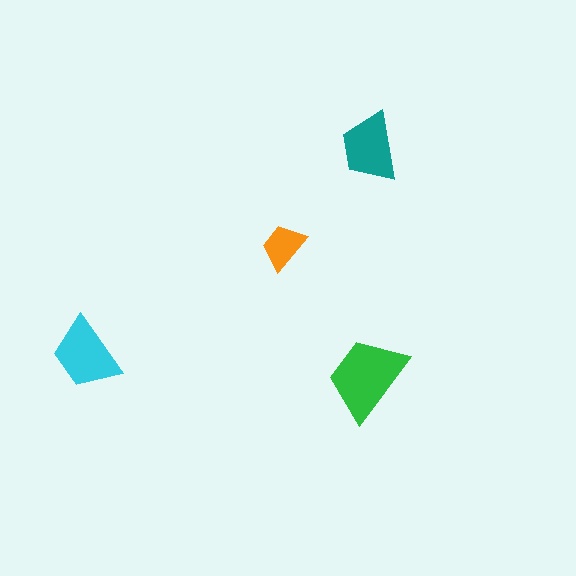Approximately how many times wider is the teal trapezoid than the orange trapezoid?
About 1.5 times wider.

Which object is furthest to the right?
The teal trapezoid is rightmost.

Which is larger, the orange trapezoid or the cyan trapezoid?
The cyan one.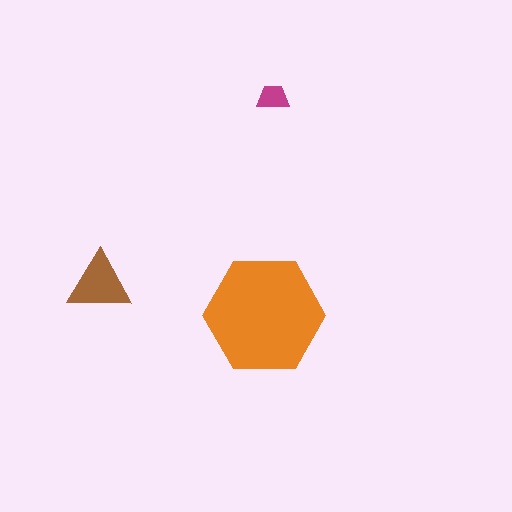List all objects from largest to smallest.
The orange hexagon, the brown triangle, the magenta trapezoid.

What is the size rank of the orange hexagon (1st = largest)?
1st.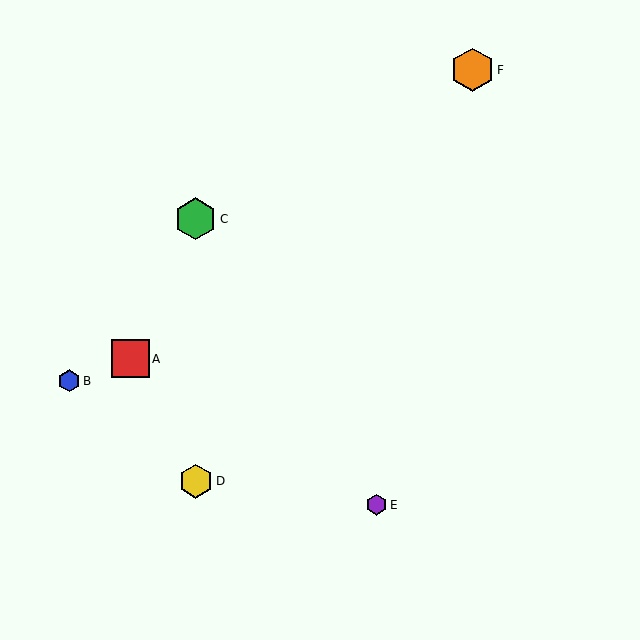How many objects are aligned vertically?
2 objects (C, D) are aligned vertically.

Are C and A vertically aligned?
No, C is at x≈196 and A is at x≈130.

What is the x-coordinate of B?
Object B is at x≈69.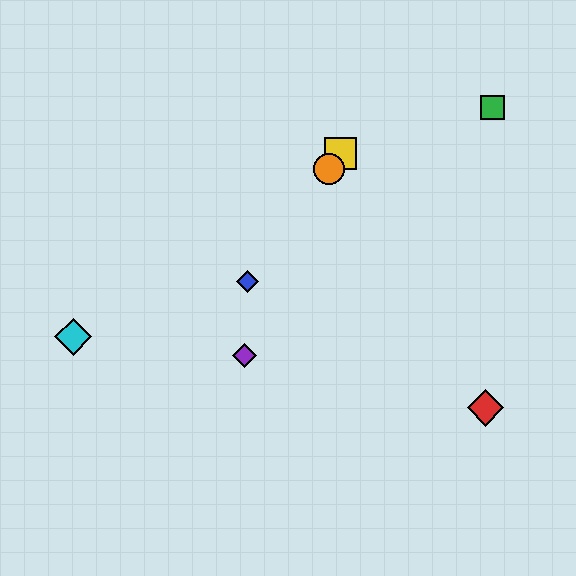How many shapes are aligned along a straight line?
3 shapes (the blue diamond, the yellow square, the orange circle) are aligned along a straight line.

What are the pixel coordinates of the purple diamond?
The purple diamond is at (245, 356).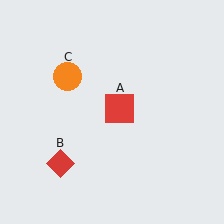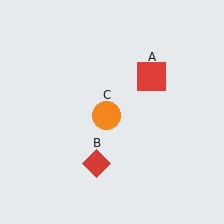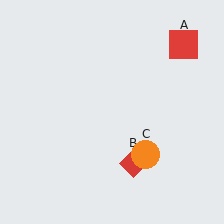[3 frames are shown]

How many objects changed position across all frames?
3 objects changed position: red square (object A), red diamond (object B), orange circle (object C).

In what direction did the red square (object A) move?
The red square (object A) moved up and to the right.